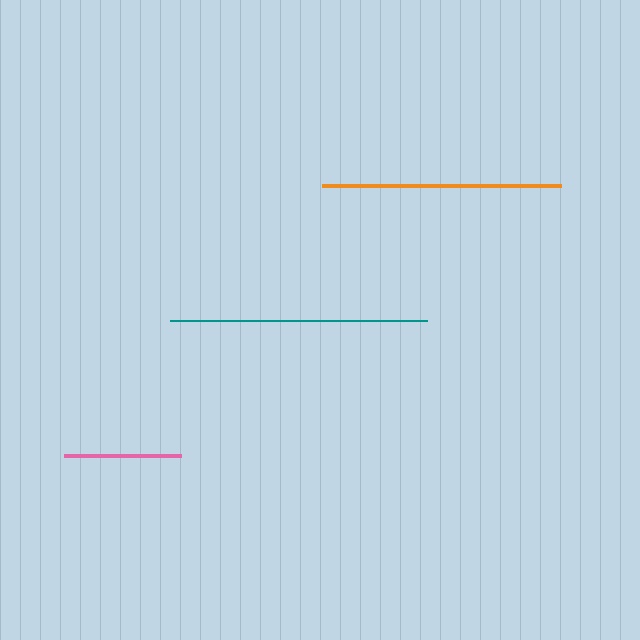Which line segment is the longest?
The teal line is the longest at approximately 258 pixels.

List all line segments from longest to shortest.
From longest to shortest: teal, orange, pink.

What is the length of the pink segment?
The pink segment is approximately 117 pixels long.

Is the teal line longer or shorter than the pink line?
The teal line is longer than the pink line.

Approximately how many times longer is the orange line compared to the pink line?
The orange line is approximately 2.1 times the length of the pink line.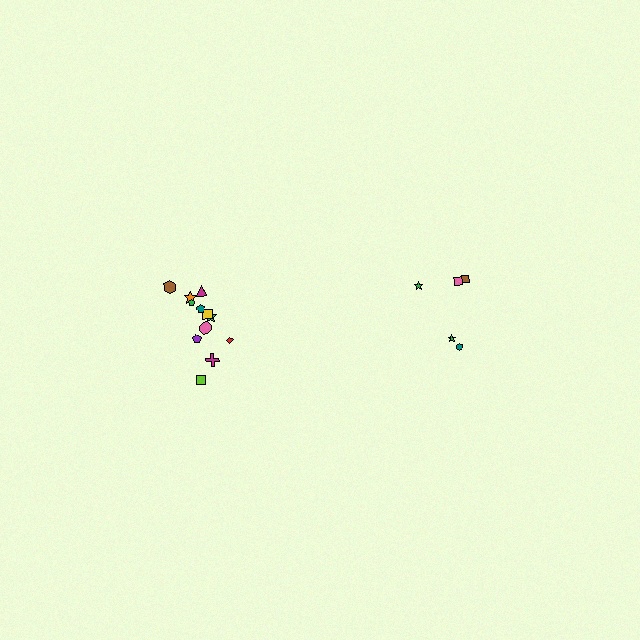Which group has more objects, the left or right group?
The left group.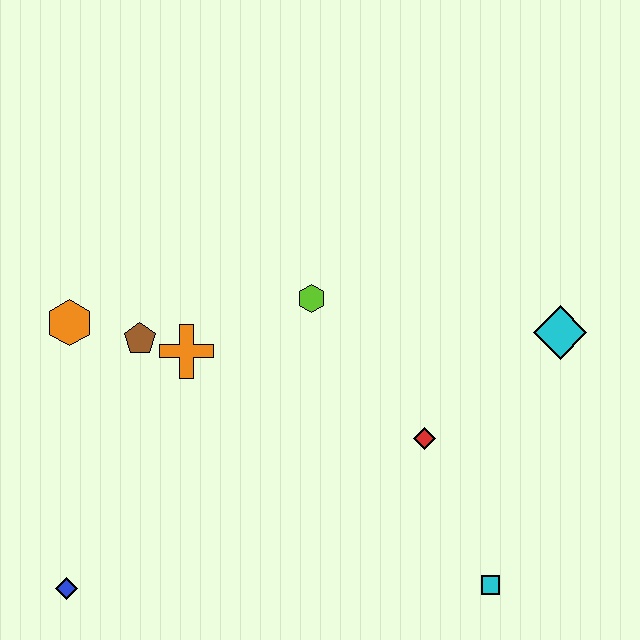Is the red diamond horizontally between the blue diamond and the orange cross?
No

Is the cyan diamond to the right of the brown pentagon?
Yes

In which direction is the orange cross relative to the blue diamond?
The orange cross is above the blue diamond.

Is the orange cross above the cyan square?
Yes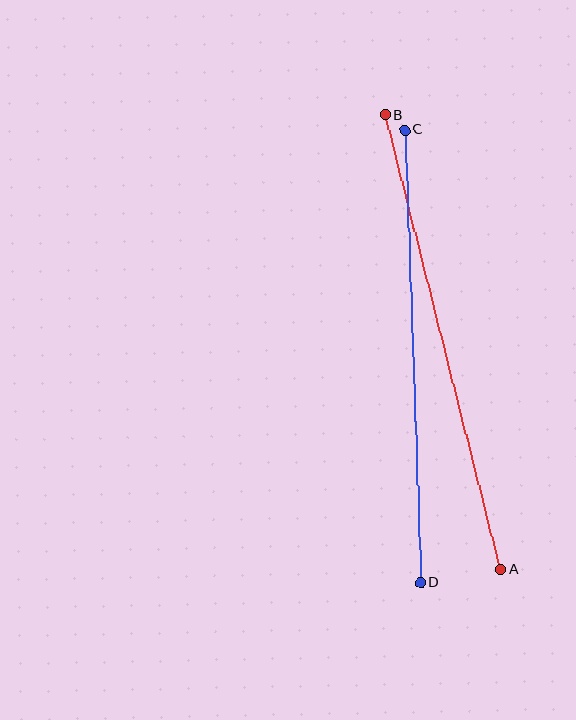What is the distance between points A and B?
The distance is approximately 469 pixels.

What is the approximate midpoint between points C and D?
The midpoint is at approximately (413, 356) pixels.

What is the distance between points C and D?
The distance is approximately 453 pixels.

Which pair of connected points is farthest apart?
Points A and B are farthest apart.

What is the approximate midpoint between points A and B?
The midpoint is at approximately (443, 342) pixels.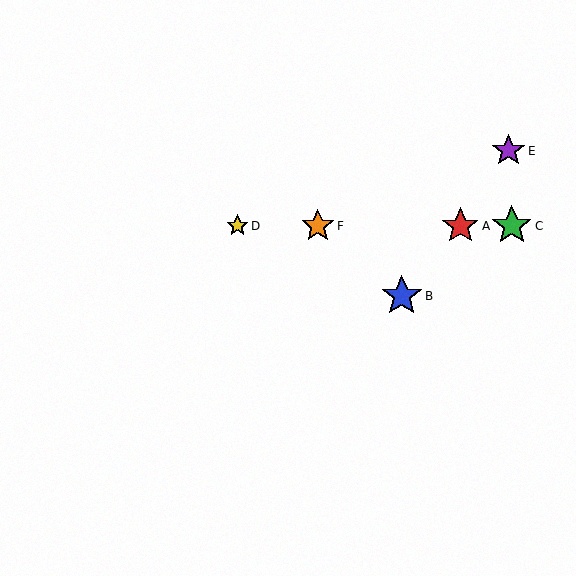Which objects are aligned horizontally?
Objects A, C, D, F are aligned horizontally.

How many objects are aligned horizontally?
4 objects (A, C, D, F) are aligned horizontally.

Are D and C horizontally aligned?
Yes, both are at y≈226.